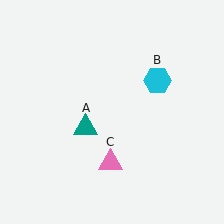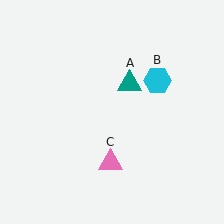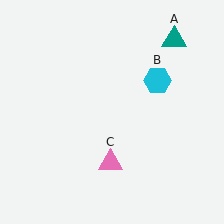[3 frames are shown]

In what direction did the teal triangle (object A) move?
The teal triangle (object A) moved up and to the right.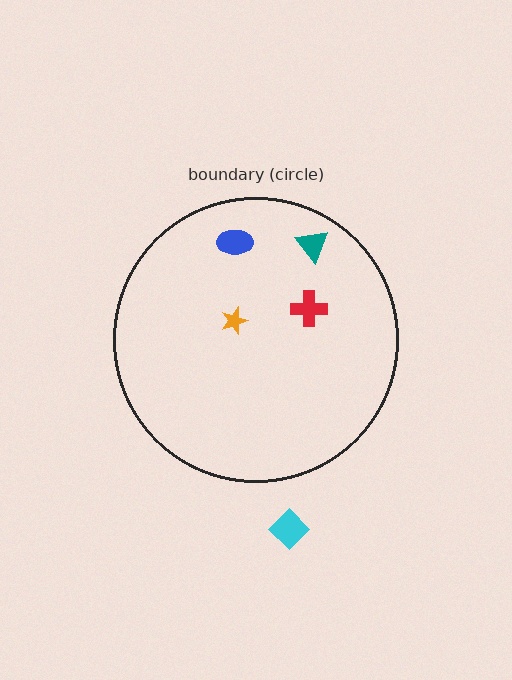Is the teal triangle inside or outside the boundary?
Inside.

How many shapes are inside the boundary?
4 inside, 1 outside.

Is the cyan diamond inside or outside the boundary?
Outside.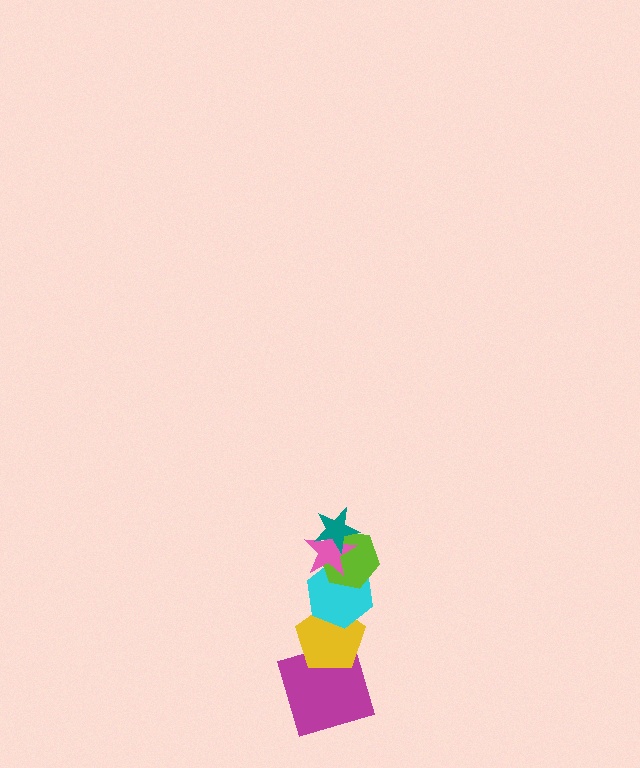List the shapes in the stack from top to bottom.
From top to bottom: the teal star, the pink star, the lime hexagon, the cyan hexagon, the yellow pentagon, the magenta square.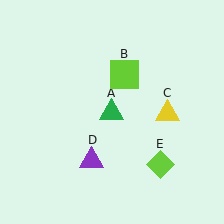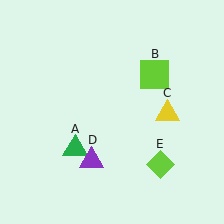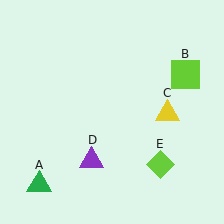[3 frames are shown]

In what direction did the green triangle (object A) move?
The green triangle (object A) moved down and to the left.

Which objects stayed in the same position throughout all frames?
Yellow triangle (object C) and purple triangle (object D) and lime diamond (object E) remained stationary.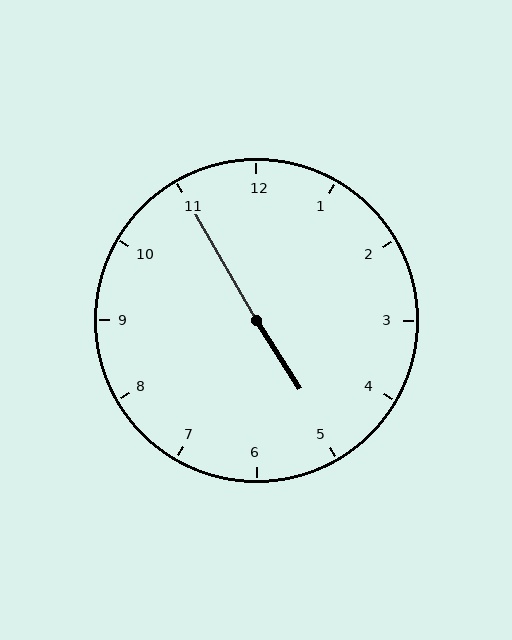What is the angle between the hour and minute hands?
Approximately 178 degrees.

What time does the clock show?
4:55.